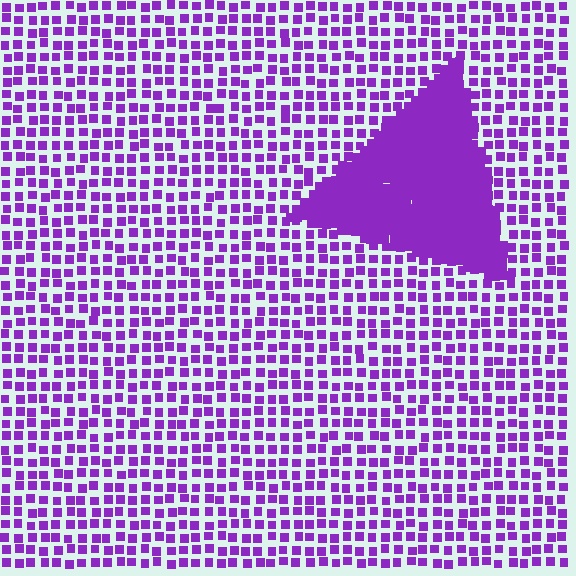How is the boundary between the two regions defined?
The boundary is defined by a change in element density (approximately 3.0x ratio). All elements are the same color, size, and shape.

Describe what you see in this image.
The image contains small purple elements arranged at two different densities. A triangle-shaped region is visible where the elements are more densely packed than the surrounding area.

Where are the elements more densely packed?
The elements are more densely packed inside the triangle boundary.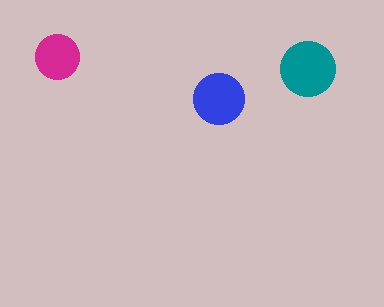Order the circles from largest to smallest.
the teal one, the blue one, the magenta one.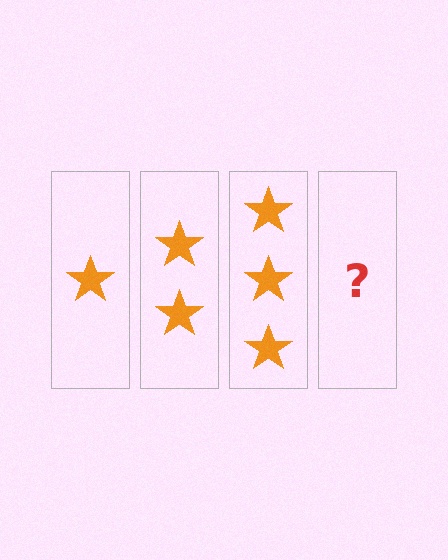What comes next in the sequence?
The next element should be 4 stars.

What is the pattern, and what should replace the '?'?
The pattern is that each step adds one more star. The '?' should be 4 stars.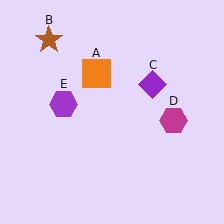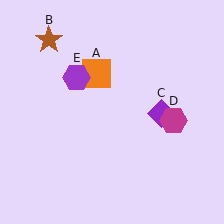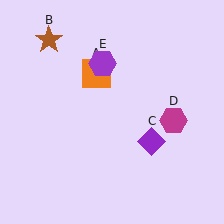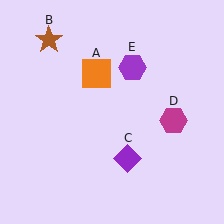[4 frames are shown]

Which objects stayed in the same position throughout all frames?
Orange square (object A) and brown star (object B) and magenta hexagon (object D) remained stationary.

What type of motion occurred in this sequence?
The purple diamond (object C), purple hexagon (object E) rotated clockwise around the center of the scene.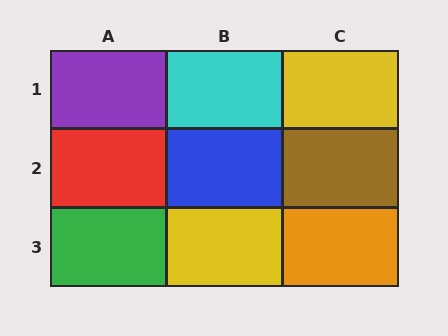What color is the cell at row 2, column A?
Red.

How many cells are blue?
1 cell is blue.